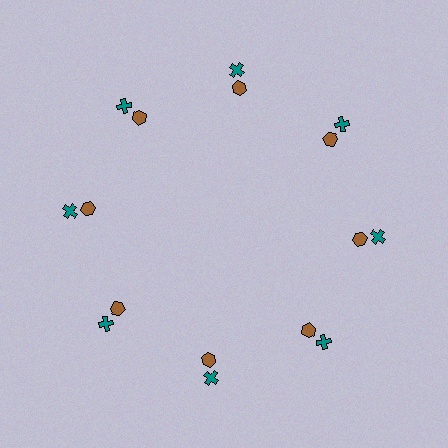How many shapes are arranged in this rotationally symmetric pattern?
There are 16 shapes, arranged in 8 groups of 2.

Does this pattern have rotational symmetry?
Yes, this pattern has 8-fold rotational symmetry. It looks the same after rotating 45 degrees around the center.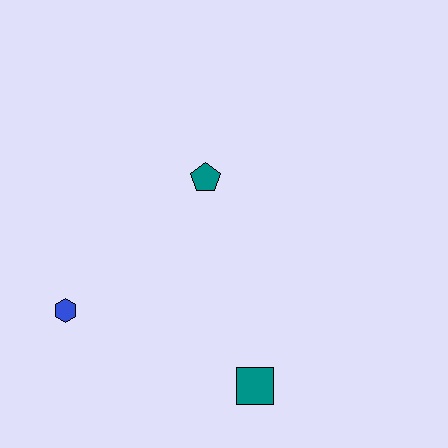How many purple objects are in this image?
There are no purple objects.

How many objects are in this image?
There are 3 objects.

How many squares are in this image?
There is 1 square.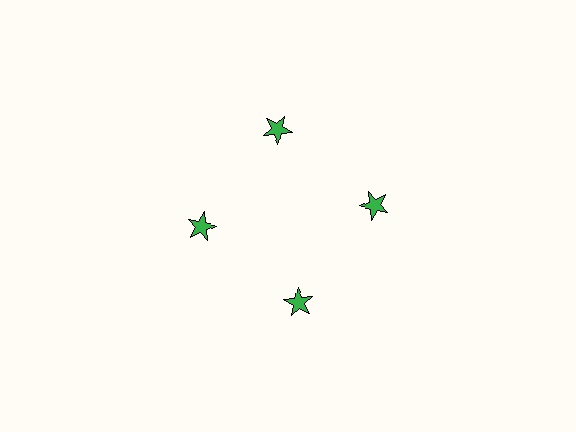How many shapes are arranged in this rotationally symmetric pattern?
There are 4 shapes, arranged in 4 groups of 1.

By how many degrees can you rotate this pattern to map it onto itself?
The pattern maps onto itself every 90 degrees of rotation.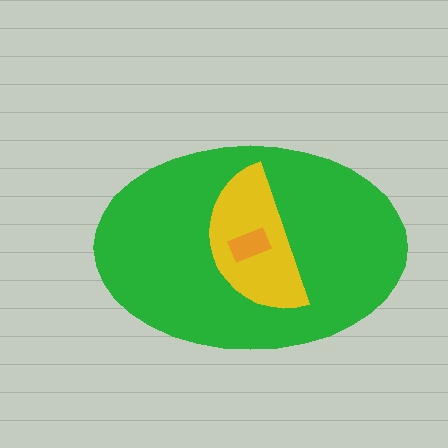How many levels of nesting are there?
3.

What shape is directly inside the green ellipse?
The yellow semicircle.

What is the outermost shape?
The green ellipse.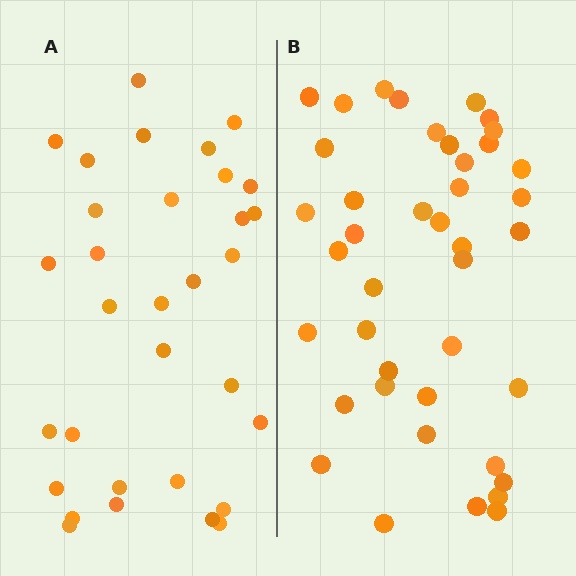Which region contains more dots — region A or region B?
Region B (the right region) has more dots.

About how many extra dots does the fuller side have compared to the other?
Region B has roughly 8 or so more dots than region A.